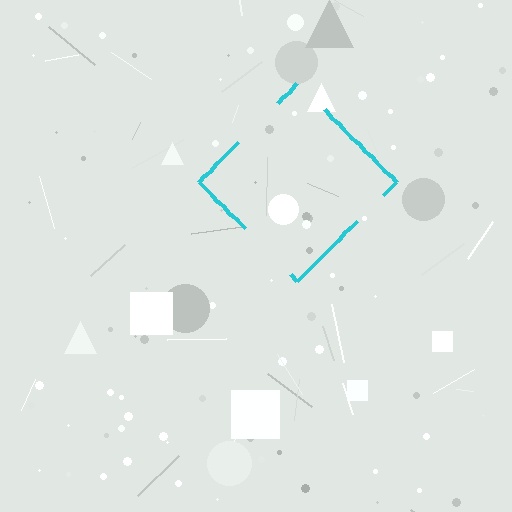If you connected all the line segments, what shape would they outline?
They would outline a diamond.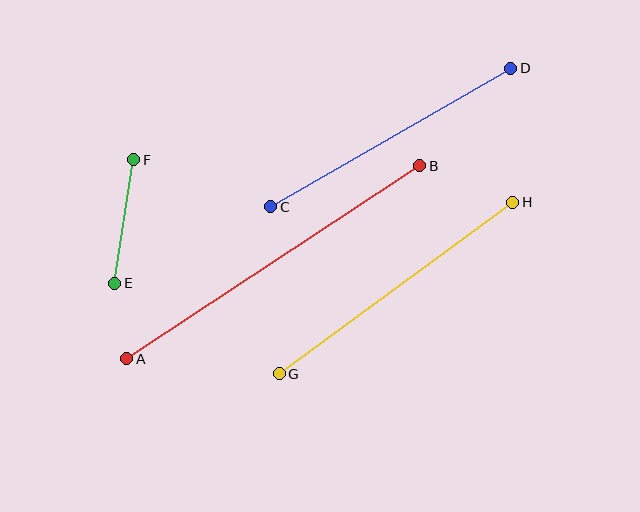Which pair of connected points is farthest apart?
Points A and B are farthest apart.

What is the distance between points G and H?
The distance is approximately 290 pixels.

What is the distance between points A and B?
The distance is approximately 351 pixels.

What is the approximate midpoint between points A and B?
The midpoint is at approximately (273, 262) pixels.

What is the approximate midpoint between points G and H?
The midpoint is at approximately (396, 288) pixels.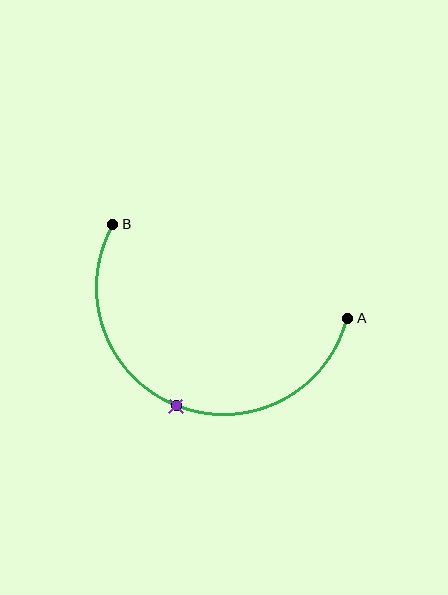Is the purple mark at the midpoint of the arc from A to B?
Yes. The purple mark lies on the arc at equal arc-length from both A and B — it is the arc midpoint.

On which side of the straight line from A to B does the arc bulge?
The arc bulges below the straight line connecting A and B.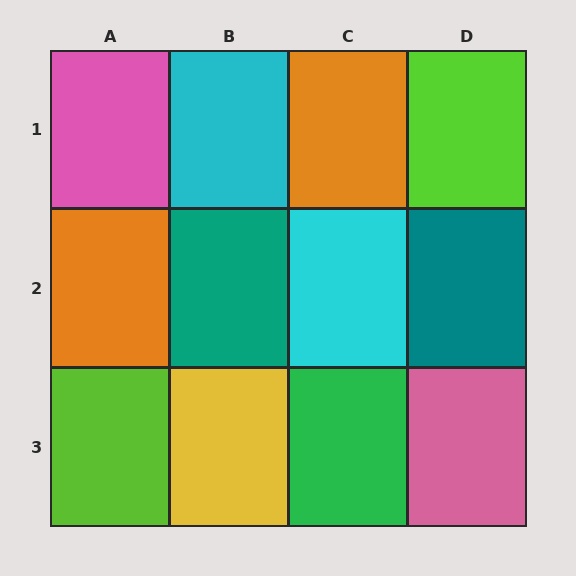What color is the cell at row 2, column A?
Orange.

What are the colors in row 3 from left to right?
Lime, yellow, green, pink.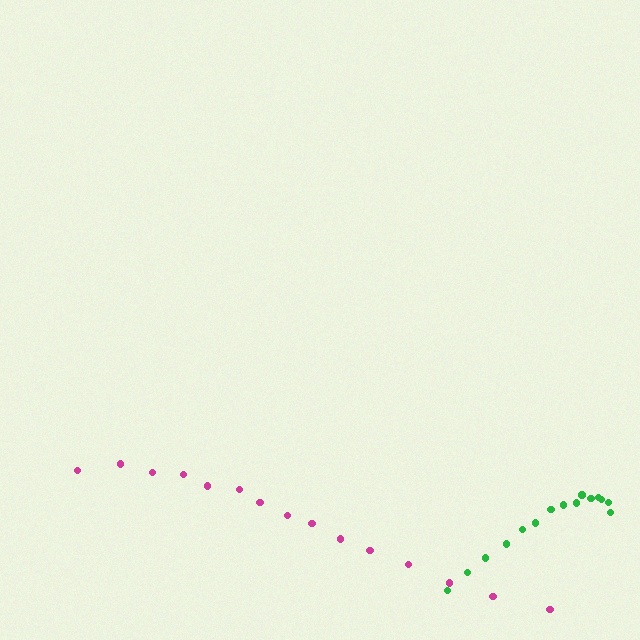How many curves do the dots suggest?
There are 2 distinct paths.